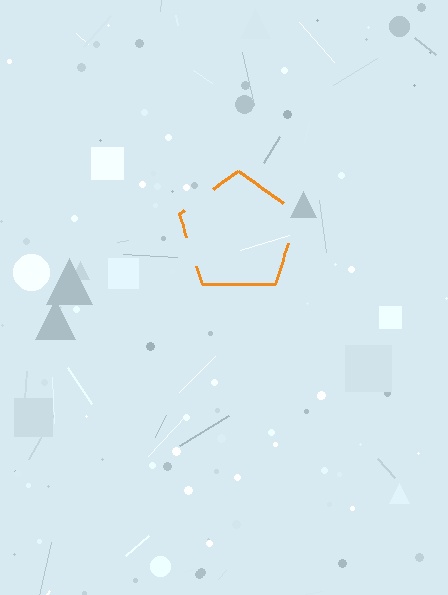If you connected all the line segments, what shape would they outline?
They would outline a pentagon.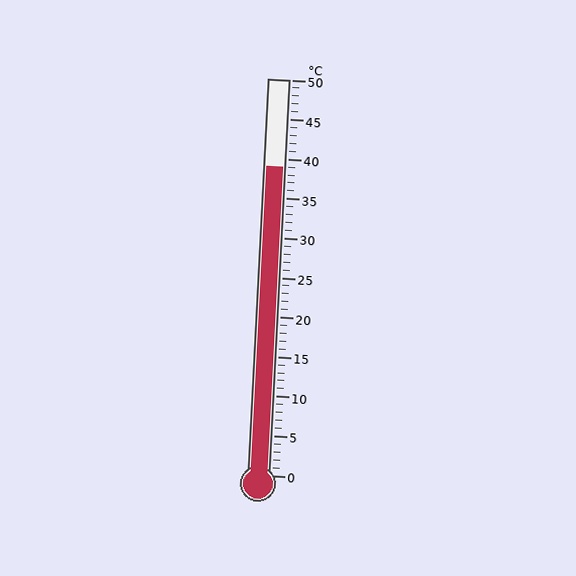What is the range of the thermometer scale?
The thermometer scale ranges from 0°C to 50°C.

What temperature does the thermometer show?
The thermometer shows approximately 39°C.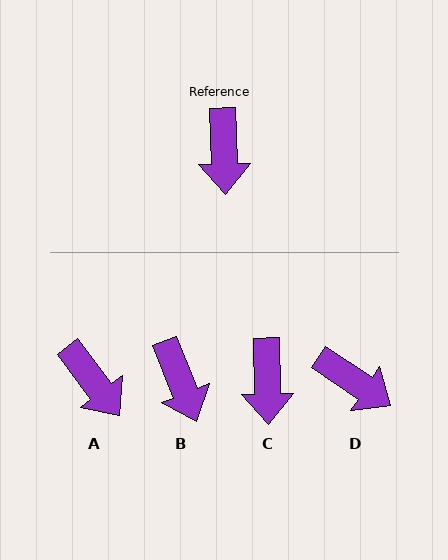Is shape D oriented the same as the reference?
No, it is off by about 55 degrees.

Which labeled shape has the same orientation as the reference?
C.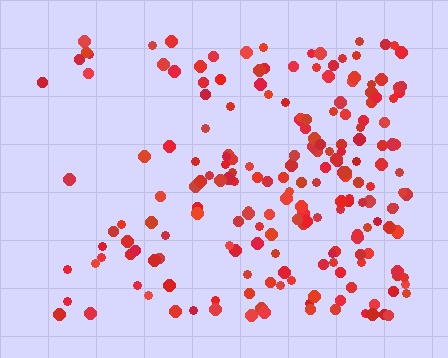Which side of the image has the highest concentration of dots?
The right.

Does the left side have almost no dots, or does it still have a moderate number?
Still a moderate number, just noticeably fewer than the right.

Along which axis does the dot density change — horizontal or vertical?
Horizontal.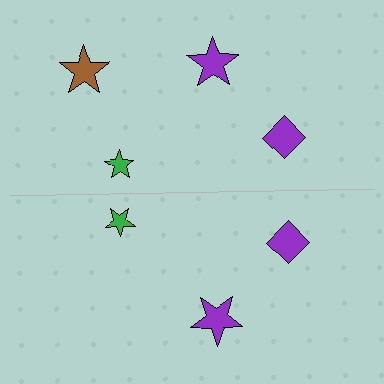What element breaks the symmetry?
A brown star is missing from the bottom side.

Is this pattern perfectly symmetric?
No, the pattern is not perfectly symmetric. A brown star is missing from the bottom side.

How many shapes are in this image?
There are 7 shapes in this image.